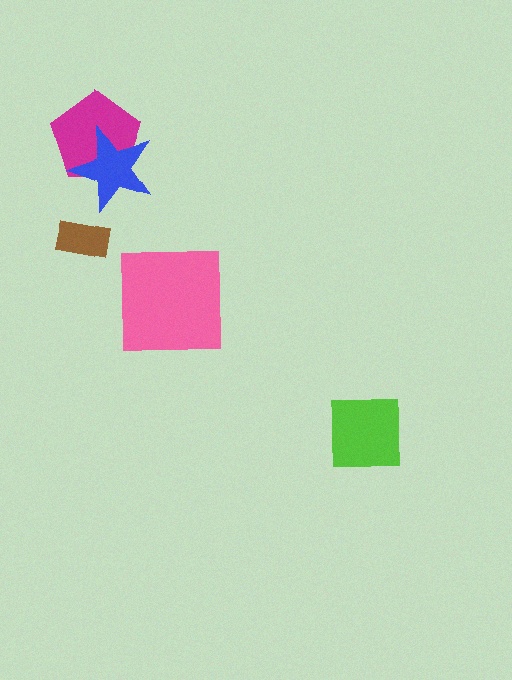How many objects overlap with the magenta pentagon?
1 object overlaps with the magenta pentagon.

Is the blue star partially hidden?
No, no other shape covers it.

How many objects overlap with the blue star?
1 object overlaps with the blue star.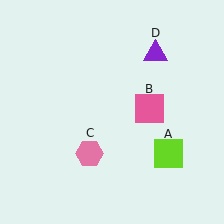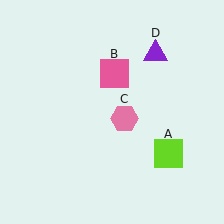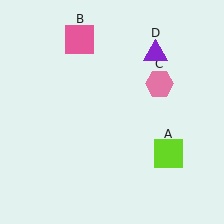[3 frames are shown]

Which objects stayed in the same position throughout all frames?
Lime square (object A) and purple triangle (object D) remained stationary.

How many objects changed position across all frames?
2 objects changed position: pink square (object B), pink hexagon (object C).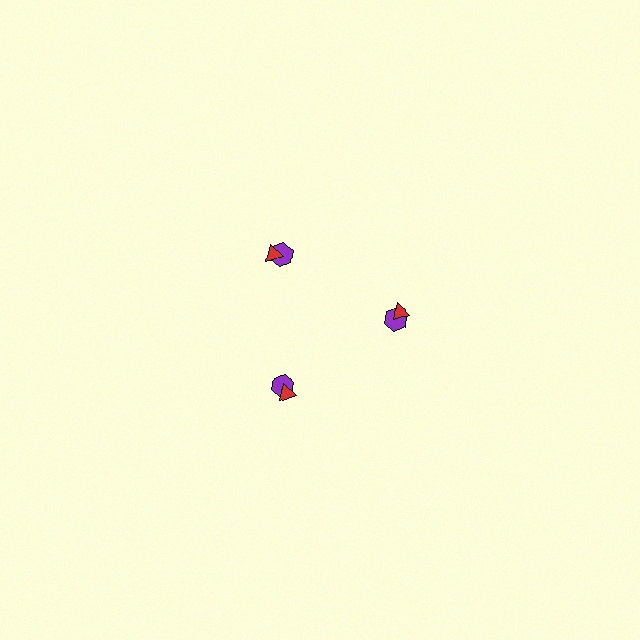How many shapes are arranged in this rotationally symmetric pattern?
There are 6 shapes, arranged in 3 groups of 2.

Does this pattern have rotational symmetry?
Yes, this pattern has 3-fold rotational symmetry. It looks the same after rotating 120 degrees around the center.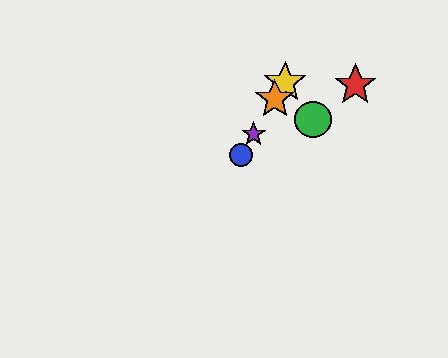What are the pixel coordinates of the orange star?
The orange star is at (275, 99).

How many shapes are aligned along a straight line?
4 shapes (the blue circle, the yellow star, the purple star, the orange star) are aligned along a straight line.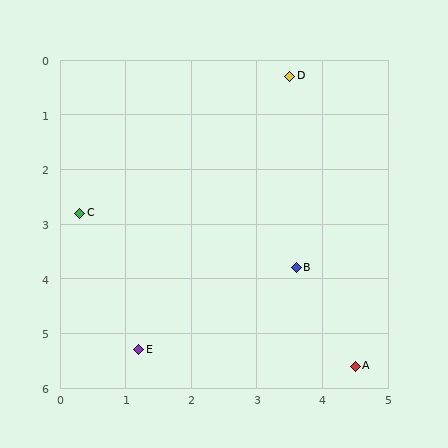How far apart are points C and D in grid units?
Points C and D are about 4.1 grid units apart.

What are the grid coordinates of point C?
Point C is at approximately (0.3, 2.8).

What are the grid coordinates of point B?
Point B is at approximately (3.6, 3.8).